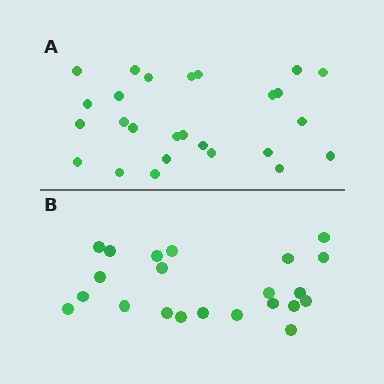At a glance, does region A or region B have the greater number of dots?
Region A (the top region) has more dots.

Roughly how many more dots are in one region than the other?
Region A has about 4 more dots than region B.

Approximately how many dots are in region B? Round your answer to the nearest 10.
About 20 dots. (The exact count is 22, which rounds to 20.)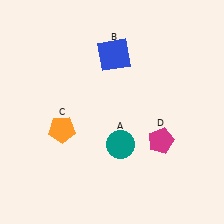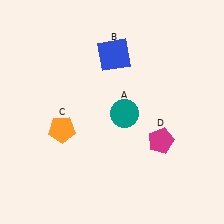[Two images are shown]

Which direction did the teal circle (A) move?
The teal circle (A) moved up.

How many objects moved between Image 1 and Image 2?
1 object moved between the two images.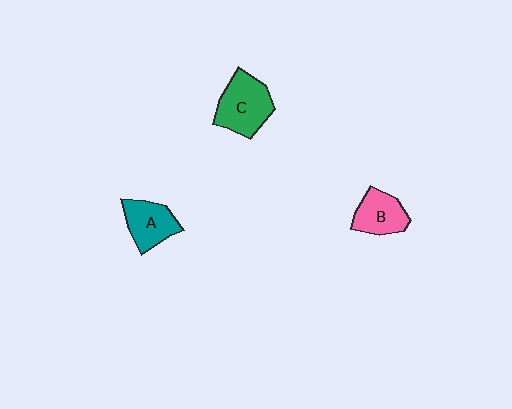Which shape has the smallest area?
Shape B (pink).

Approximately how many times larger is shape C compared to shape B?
Approximately 1.4 times.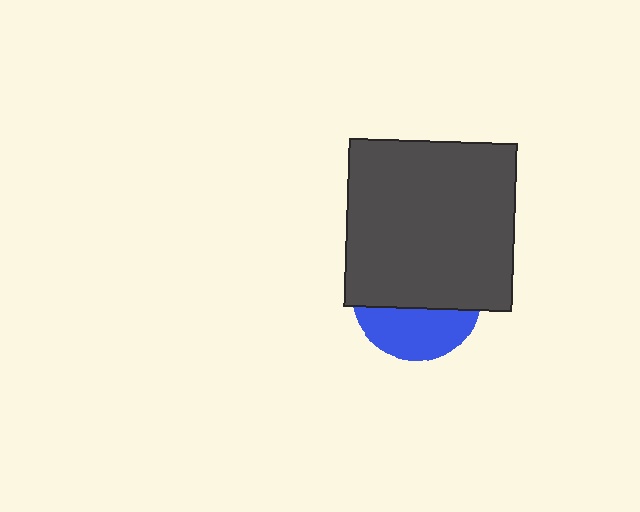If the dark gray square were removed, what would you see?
You would see the complete blue circle.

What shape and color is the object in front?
The object in front is a dark gray square.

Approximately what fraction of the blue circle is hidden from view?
Roughly 62% of the blue circle is hidden behind the dark gray square.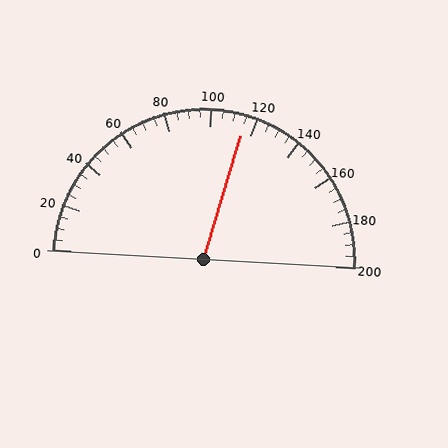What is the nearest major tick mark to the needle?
The nearest major tick mark is 120.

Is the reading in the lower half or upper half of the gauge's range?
The reading is in the upper half of the range (0 to 200).